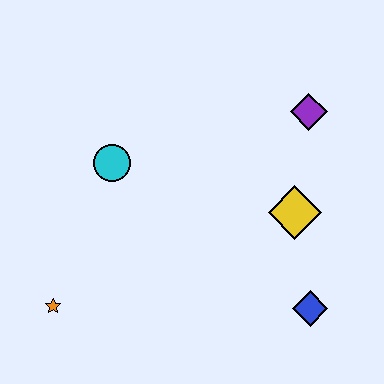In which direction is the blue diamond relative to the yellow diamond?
The blue diamond is below the yellow diamond.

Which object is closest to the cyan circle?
The orange star is closest to the cyan circle.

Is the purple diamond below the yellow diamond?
No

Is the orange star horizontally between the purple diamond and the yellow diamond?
No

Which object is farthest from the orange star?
The purple diamond is farthest from the orange star.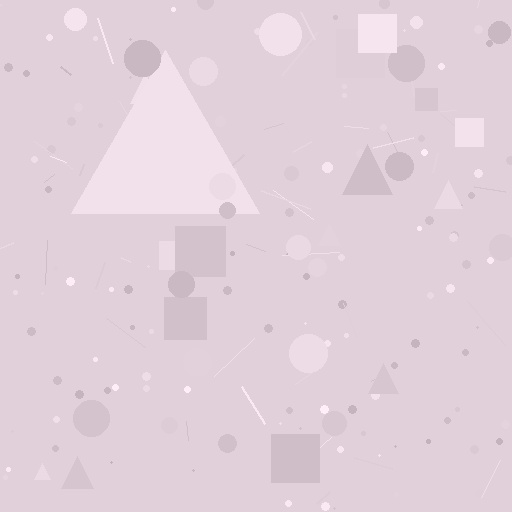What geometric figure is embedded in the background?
A triangle is embedded in the background.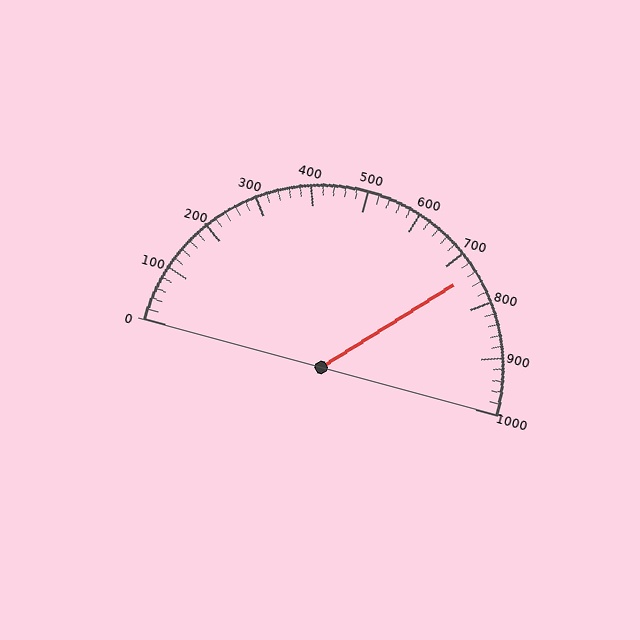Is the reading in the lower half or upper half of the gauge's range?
The reading is in the upper half of the range (0 to 1000).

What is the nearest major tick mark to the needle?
The nearest major tick mark is 700.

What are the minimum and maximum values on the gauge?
The gauge ranges from 0 to 1000.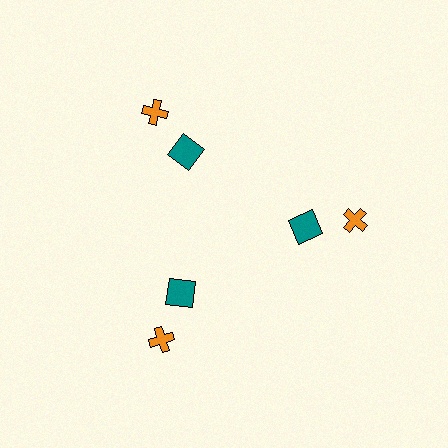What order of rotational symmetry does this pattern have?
This pattern has 3-fold rotational symmetry.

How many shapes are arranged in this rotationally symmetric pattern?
There are 6 shapes, arranged in 3 groups of 2.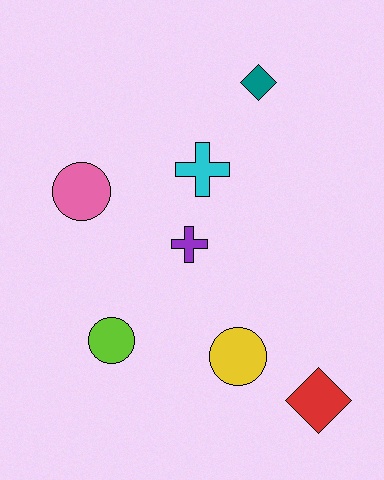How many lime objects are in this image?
There is 1 lime object.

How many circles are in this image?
There are 3 circles.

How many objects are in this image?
There are 7 objects.